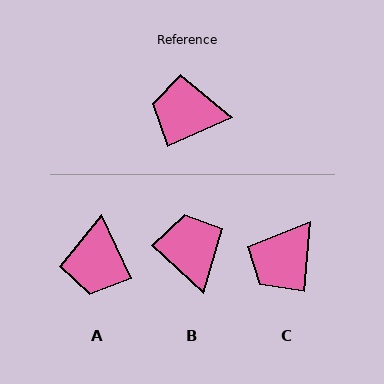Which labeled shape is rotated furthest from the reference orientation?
A, about 91 degrees away.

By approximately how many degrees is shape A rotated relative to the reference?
Approximately 91 degrees counter-clockwise.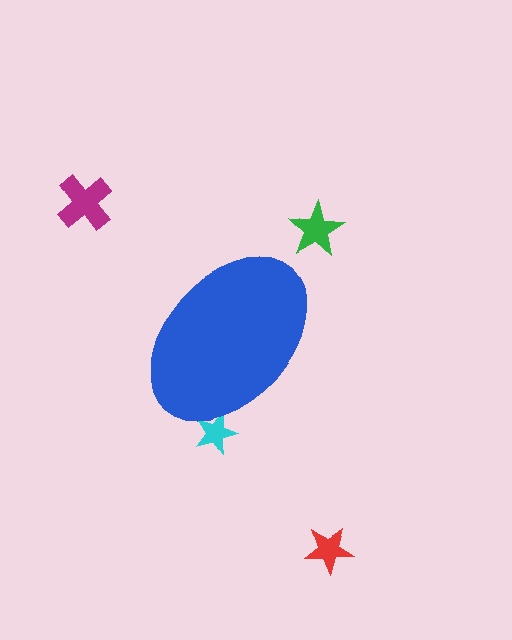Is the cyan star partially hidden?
Yes, the cyan star is partially hidden behind the blue ellipse.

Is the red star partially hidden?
No, the red star is fully visible.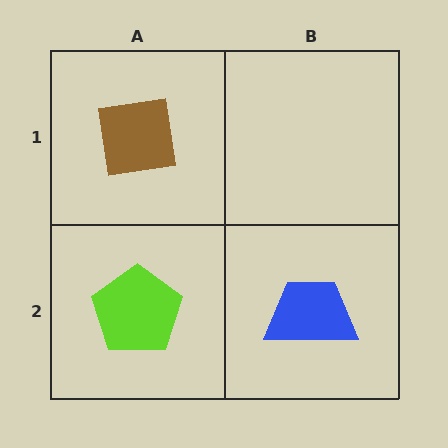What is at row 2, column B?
A blue trapezoid.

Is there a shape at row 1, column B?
No, that cell is empty.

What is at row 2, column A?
A lime pentagon.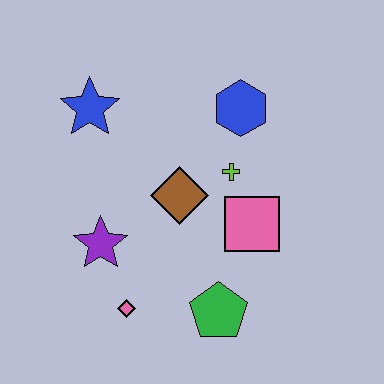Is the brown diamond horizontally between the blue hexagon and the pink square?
No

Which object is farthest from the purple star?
The blue hexagon is farthest from the purple star.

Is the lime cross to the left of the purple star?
No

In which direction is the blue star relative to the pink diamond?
The blue star is above the pink diamond.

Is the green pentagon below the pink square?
Yes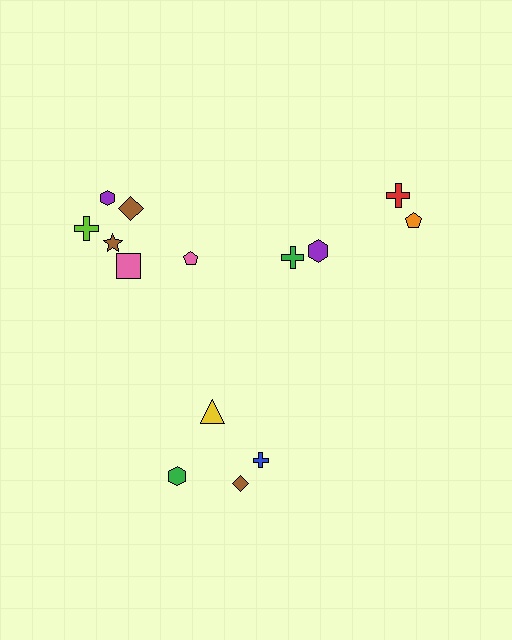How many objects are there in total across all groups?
There are 14 objects.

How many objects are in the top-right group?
There are 4 objects.